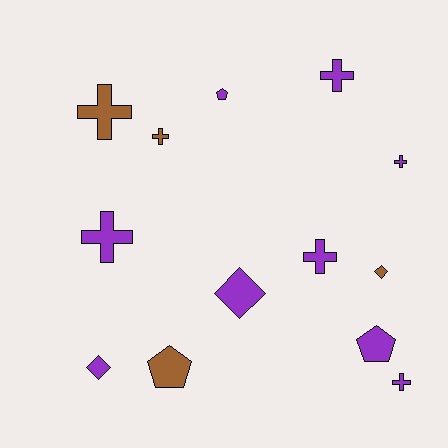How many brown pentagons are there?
There is 1 brown pentagon.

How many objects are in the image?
There are 13 objects.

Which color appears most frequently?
Purple, with 9 objects.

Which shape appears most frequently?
Cross, with 7 objects.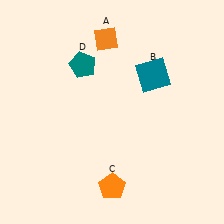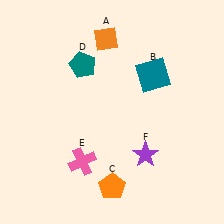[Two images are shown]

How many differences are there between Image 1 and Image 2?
There are 2 differences between the two images.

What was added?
A pink cross (E), a purple star (F) were added in Image 2.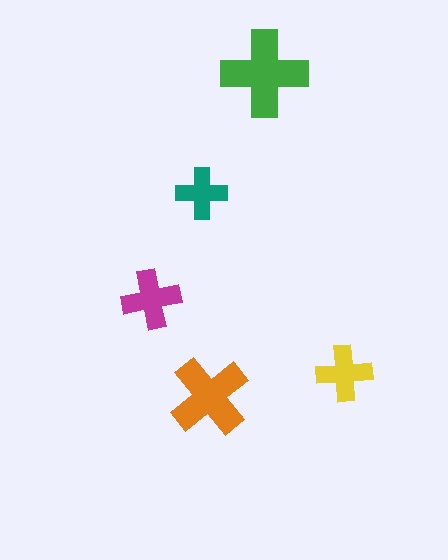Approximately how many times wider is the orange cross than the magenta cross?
About 1.5 times wider.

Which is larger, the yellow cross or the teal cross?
The yellow one.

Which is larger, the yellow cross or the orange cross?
The orange one.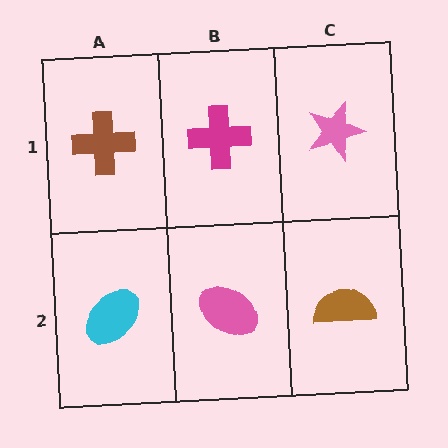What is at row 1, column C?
A pink star.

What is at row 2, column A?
A cyan ellipse.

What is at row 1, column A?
A brown cross.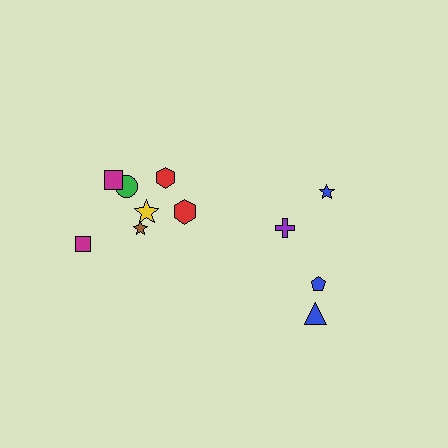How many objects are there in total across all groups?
There are 11 objects.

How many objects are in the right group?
There are 4 objects.